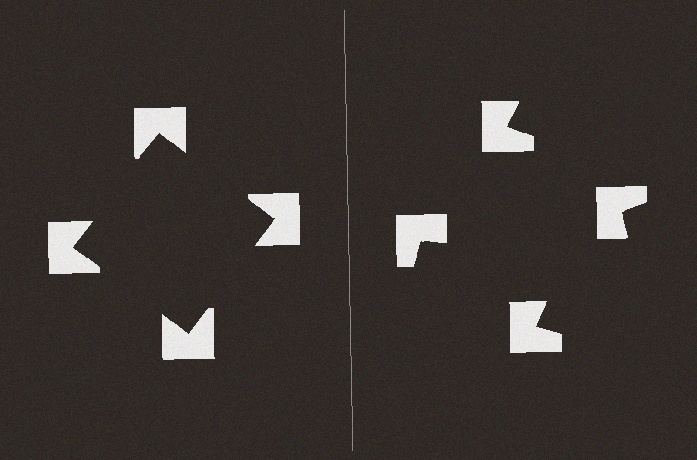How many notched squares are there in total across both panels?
8 — 4 on each side.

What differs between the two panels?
The notched squares are positioned identically on both sides; only the wedge orientations differ. On the left they align to a square; on the right they are misaligned.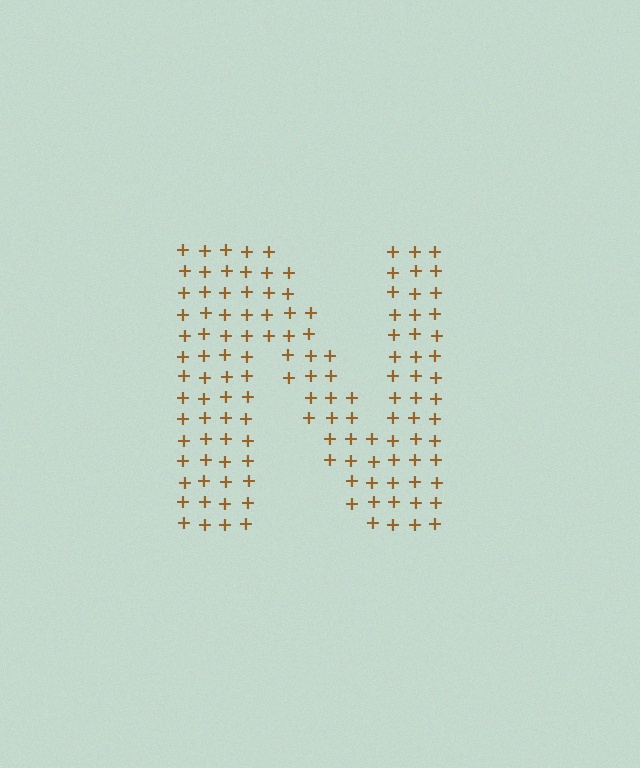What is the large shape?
The large shape is the letter N.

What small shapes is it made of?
It is made of small plus signs.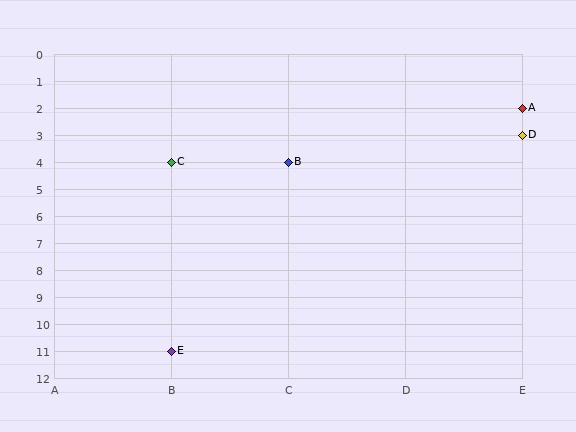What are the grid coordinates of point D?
Point D is at grid coordinates (E, 3).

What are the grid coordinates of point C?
Point C is at grid coordinates (B, 4).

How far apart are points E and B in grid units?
Points E and B are 1 column and 7 rows apart (about 7.1 grid units diagonally).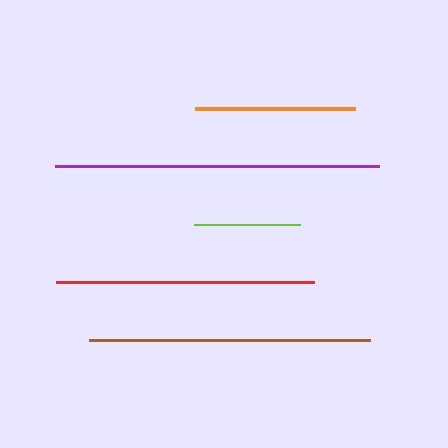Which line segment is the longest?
The purple line is the longest at approximately 324 pixels.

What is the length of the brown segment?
The brown segment is approximately 281 pixels long.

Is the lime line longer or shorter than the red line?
The red line is longer than the lime line.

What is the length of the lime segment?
The lime segment is approximately 105 pixels long.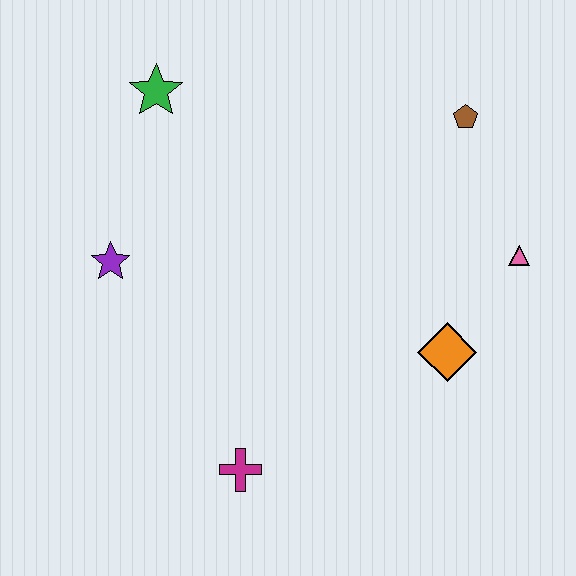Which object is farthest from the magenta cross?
The brown pentagon is farthest from the magenta cross.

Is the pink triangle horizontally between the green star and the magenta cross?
No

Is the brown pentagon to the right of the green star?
Yes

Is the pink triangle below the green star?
Yes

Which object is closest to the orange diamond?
The pink triangle is closest to the orange diamond.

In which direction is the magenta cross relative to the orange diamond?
The magenta cross is to the left of the orange diamond.